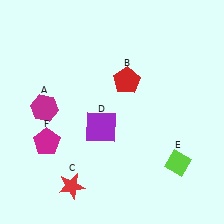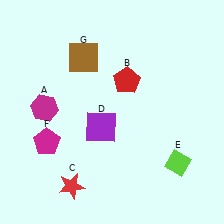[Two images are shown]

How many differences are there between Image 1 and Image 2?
There is 1 difference between the two images.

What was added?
A brown square (G) was added in Image 2.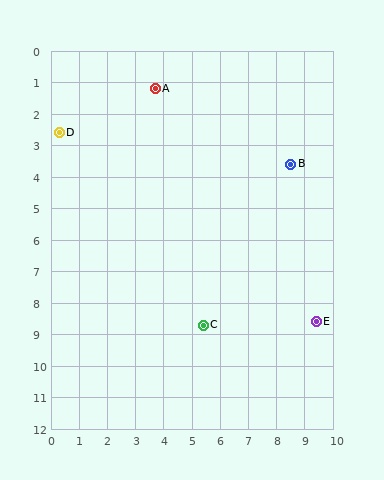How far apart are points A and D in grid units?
Points A and D are about 3.7 grid units apart.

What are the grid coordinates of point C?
Point C is at approximately (5.4, 8.7).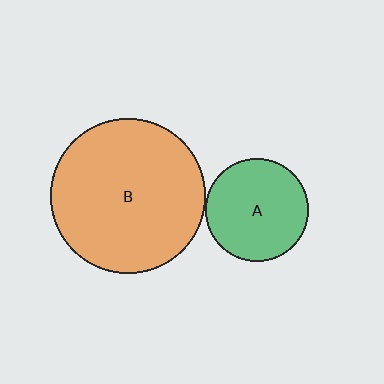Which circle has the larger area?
Circle B (orange).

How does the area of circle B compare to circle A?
Approximately 2.3 times.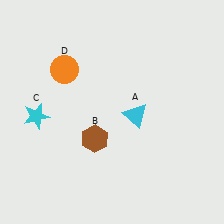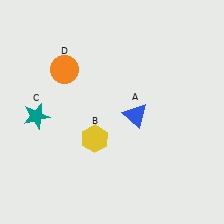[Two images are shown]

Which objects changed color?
A changed from cyan to blue. B changed from brown to yellow. C changed from cyan to teal.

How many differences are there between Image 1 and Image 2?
There are 3 differences between the two images.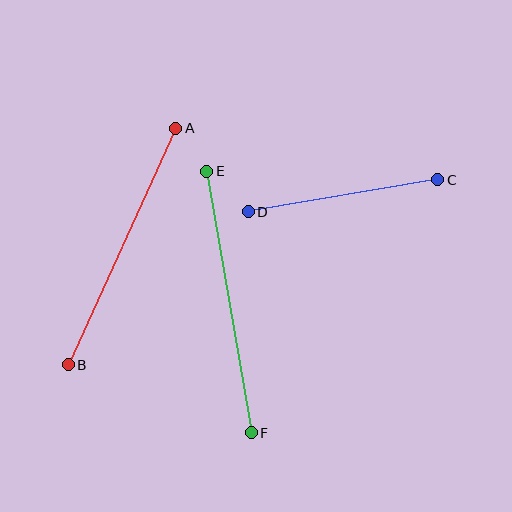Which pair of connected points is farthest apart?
Points E and F are farthest apart.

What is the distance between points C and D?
The distance is approximately 192 pixels.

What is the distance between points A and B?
The distance is approximately 260 pixels.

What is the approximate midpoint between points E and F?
The midpoint is at approximately (229, 302) pixels.